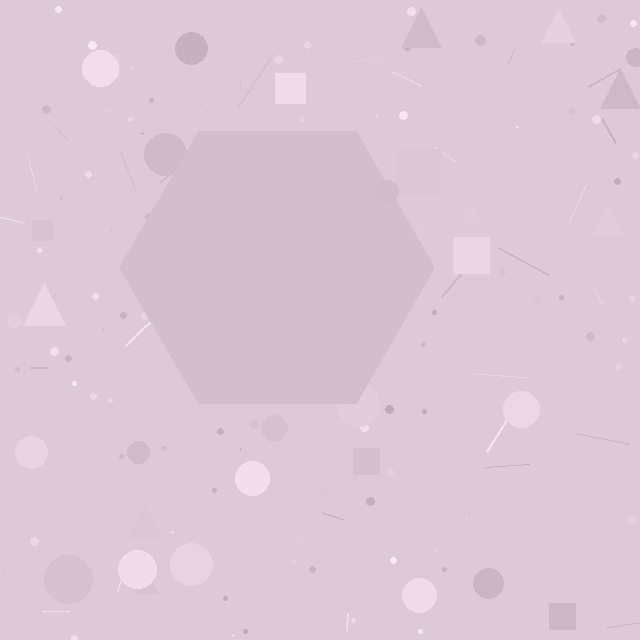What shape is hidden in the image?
A hexagon is hidden in the image.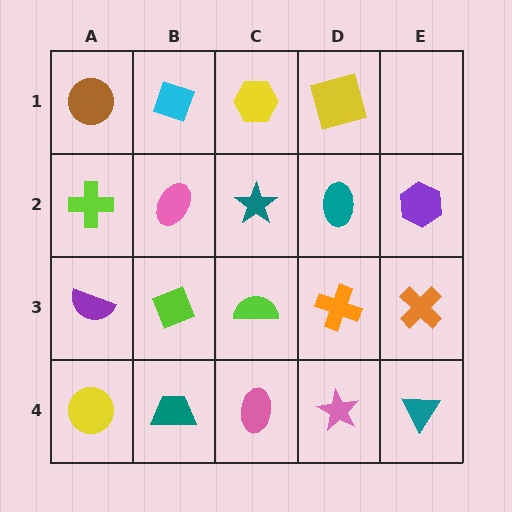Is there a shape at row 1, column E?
No, that cell is empty.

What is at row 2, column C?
A teal star.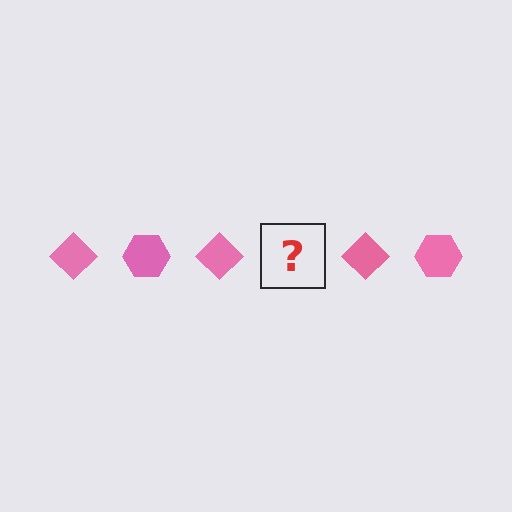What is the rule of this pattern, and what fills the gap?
The rule is that the pattern cycles through diamond, hexagon shapes in pink. The gap should be filled with a pink hexagon.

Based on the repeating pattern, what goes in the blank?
The blank should be a pink hexagon.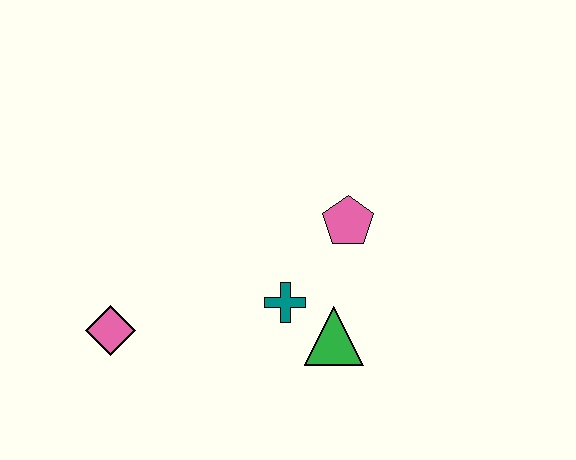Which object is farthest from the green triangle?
The pink diamond is farthest from the green triangle.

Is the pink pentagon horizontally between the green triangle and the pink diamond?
No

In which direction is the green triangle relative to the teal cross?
The green triangle is to the right of the teal cross.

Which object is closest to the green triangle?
The teal cross is closest to the green triangle.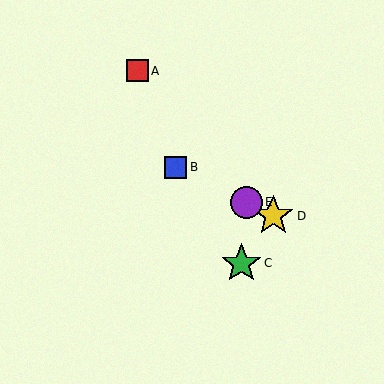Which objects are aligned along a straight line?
Objects B, D, E are aligned along a straight line.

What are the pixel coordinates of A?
Object A is at (137, 71).